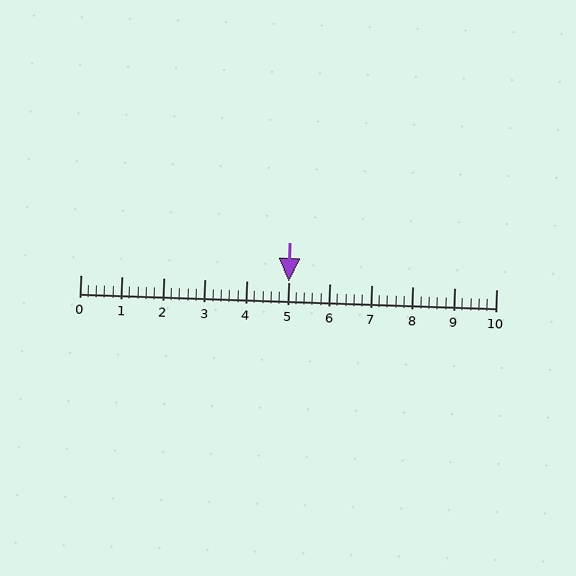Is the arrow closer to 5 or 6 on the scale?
The arrow is closer to 5.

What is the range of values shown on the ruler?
The ruler shows values from 0 to 10.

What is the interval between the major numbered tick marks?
The major tick marks are spaced 1 units apart.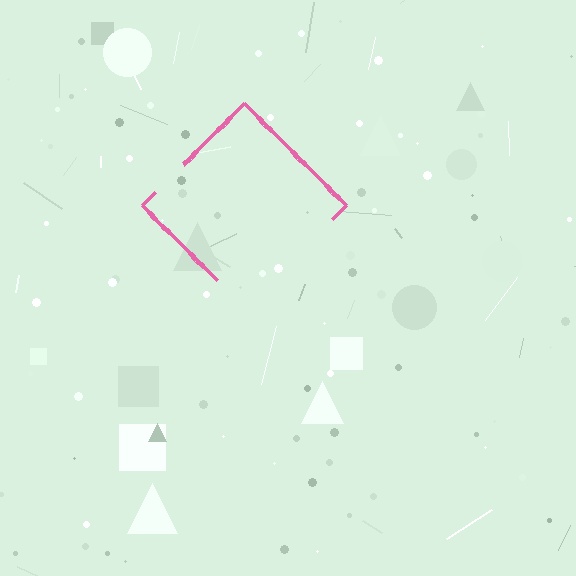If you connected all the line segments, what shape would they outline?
They would outline a diamond.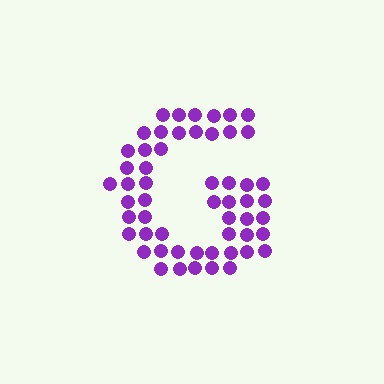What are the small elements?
The small elements are circles.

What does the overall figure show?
The overall figure shows the letter G.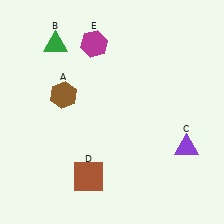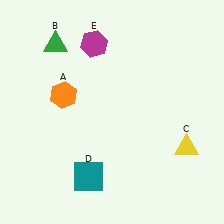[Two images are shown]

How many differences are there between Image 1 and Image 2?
There are 3 differences between the two images.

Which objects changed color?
A changed from brown to orange. C changed from purple to yellow. D changed from brown to teal.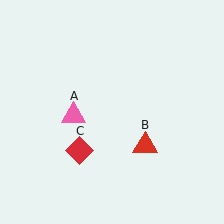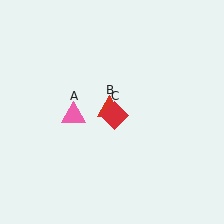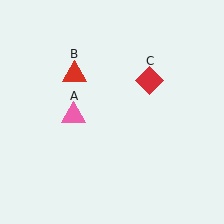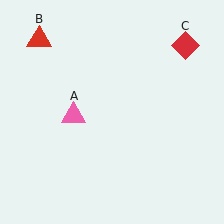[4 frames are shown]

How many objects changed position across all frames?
2 objects changed position: red triangle (object B), red diamond (object C).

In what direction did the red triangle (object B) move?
The red triangle (object B) moved up and to the left.